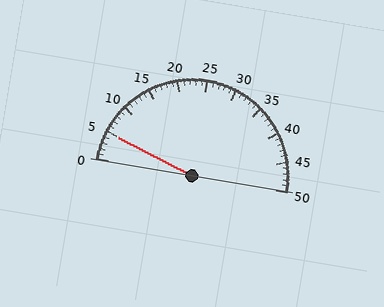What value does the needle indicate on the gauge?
The needle indicates approximately 5.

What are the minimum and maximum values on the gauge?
The gauge ranges from 0 to 50.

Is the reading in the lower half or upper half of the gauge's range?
The reading is in the lower half of the range (0 to 50).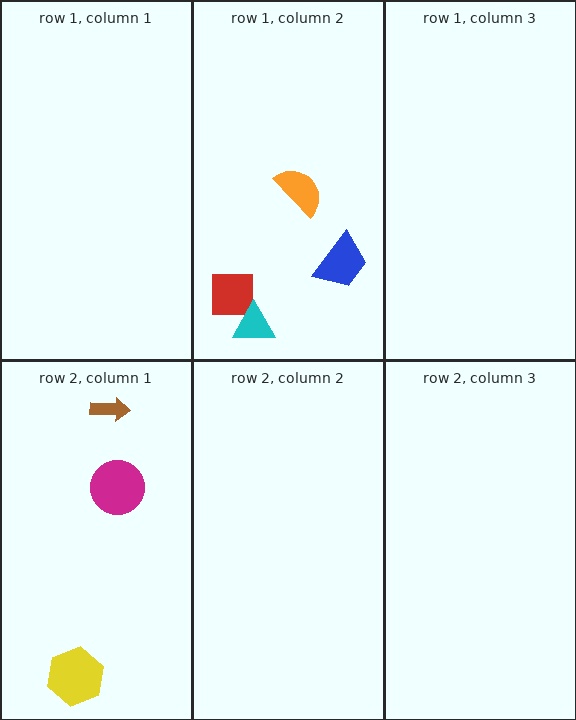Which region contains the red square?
The row 1, column 2 region.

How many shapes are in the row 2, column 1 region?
3.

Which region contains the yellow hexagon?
The row 2, column 1 region.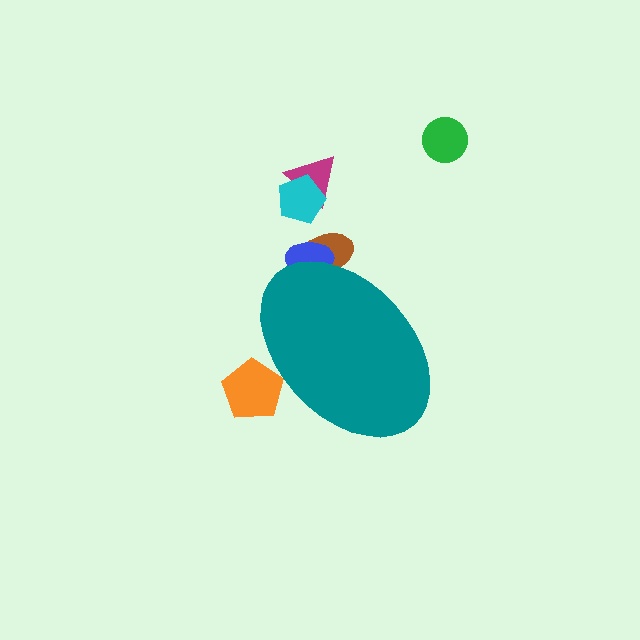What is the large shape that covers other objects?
A teal ellipse.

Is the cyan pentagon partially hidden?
No, the cyan pentagon is fully visible.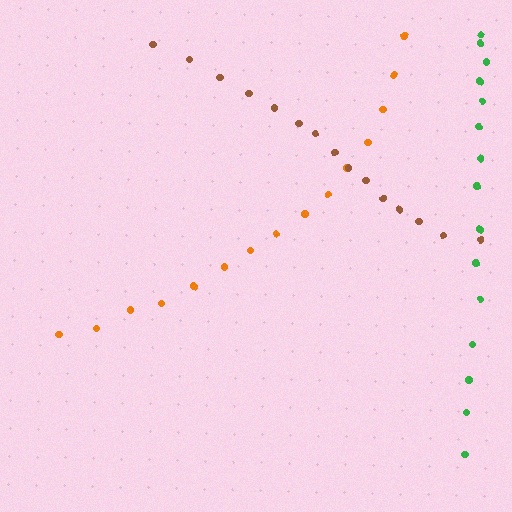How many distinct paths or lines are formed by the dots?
There are 3 distinct paths.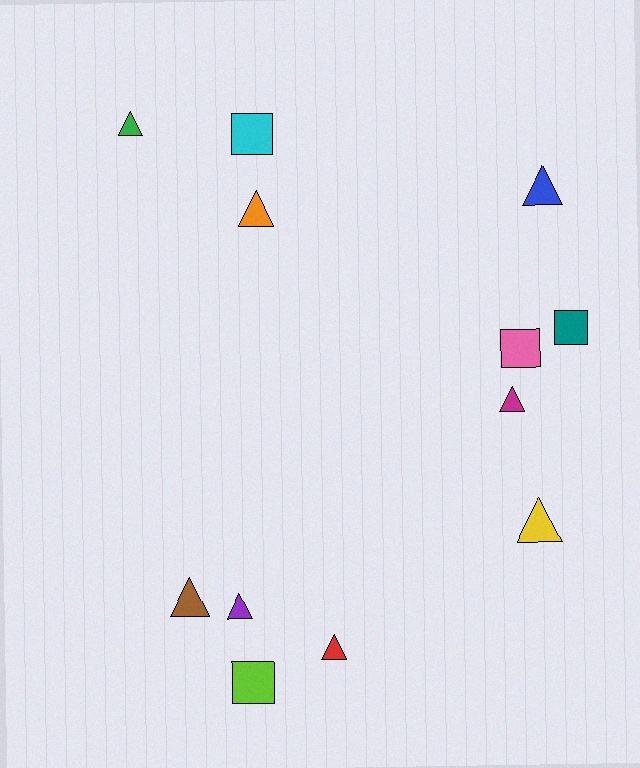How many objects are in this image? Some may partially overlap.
There are 12 objects.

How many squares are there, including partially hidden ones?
There are 4 squares.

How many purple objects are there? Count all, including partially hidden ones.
There is 1 purple object.